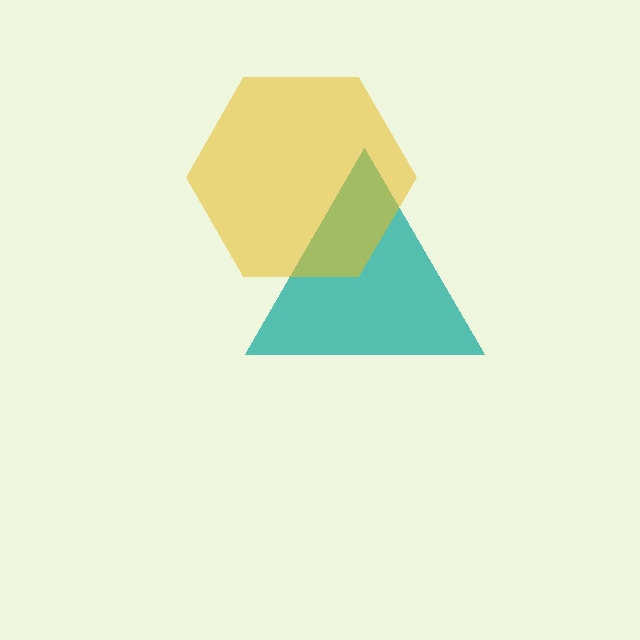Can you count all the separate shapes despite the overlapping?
Yes, there are 2 separate shapes.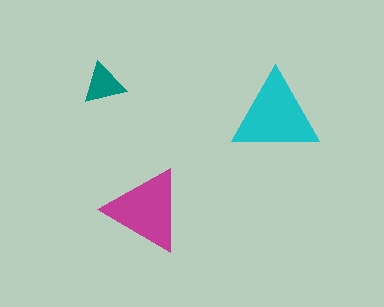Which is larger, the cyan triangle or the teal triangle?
The cyan one.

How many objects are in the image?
There are 3 objects in the image.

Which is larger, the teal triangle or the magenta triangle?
The magenta one.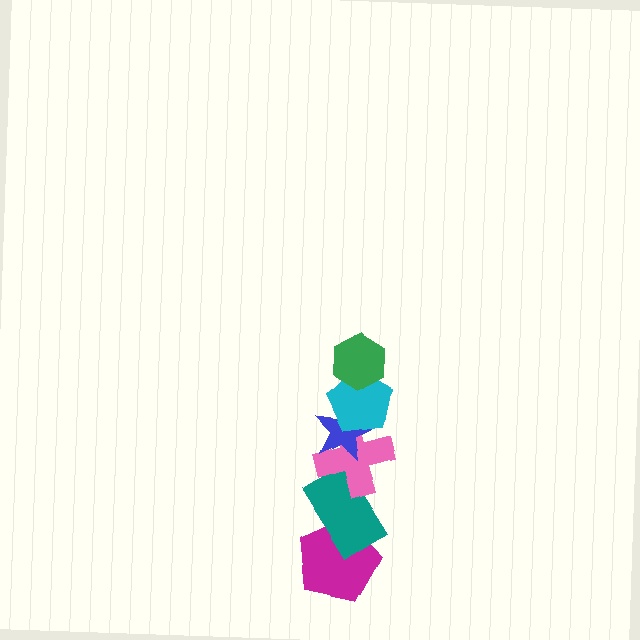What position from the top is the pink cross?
The pink cross is 4th from the top.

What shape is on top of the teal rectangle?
The pink cross is on top of the teal rectangle.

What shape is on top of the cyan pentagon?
The green hexagon is on top of the cyan pentagon.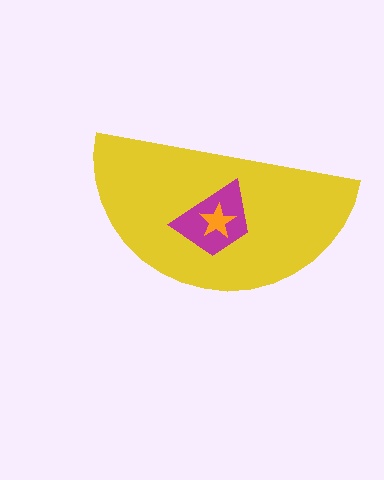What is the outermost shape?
The yellow semicircle.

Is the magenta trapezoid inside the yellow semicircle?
Yes.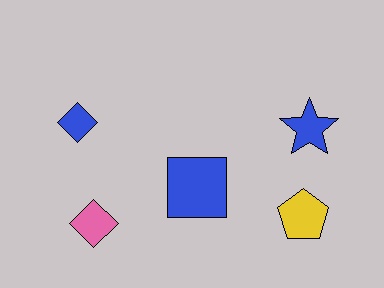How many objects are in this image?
There are 5 objects.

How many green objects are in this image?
There are no green objects.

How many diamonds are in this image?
There are 2 diamonds.